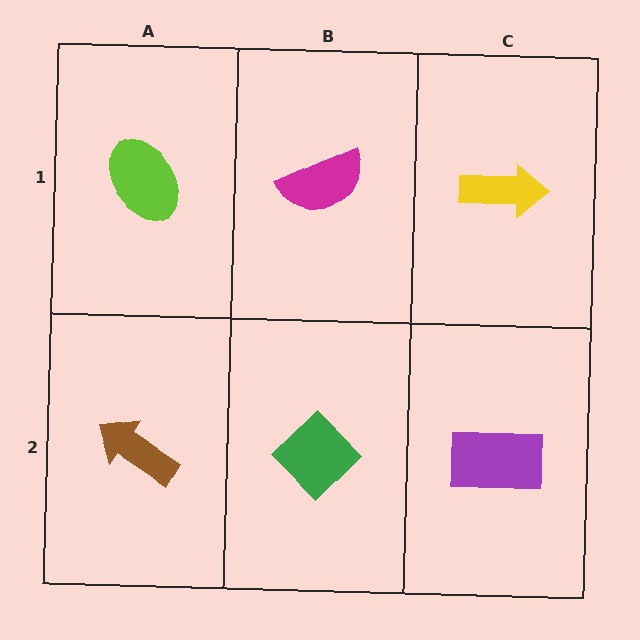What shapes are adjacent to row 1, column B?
A green diamond (row 2, column B), a lime ellipse (row 1, column A), a yellow arrow (row 1, column C).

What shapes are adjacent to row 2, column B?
A magenta semicircle (row 1, column B), a brown arrow (row 2, column A), a purple rectangle (row 2, column C).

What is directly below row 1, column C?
A purple rectangle.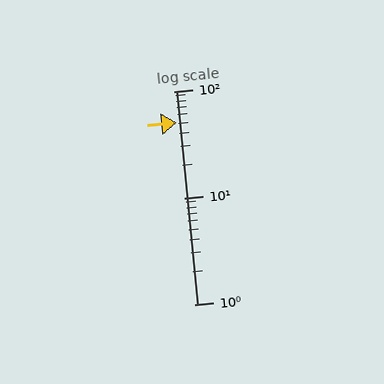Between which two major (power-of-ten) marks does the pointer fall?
The pointer is between 10 and 100.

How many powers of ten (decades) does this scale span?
The scale spans 2 decades, from 1 to 100.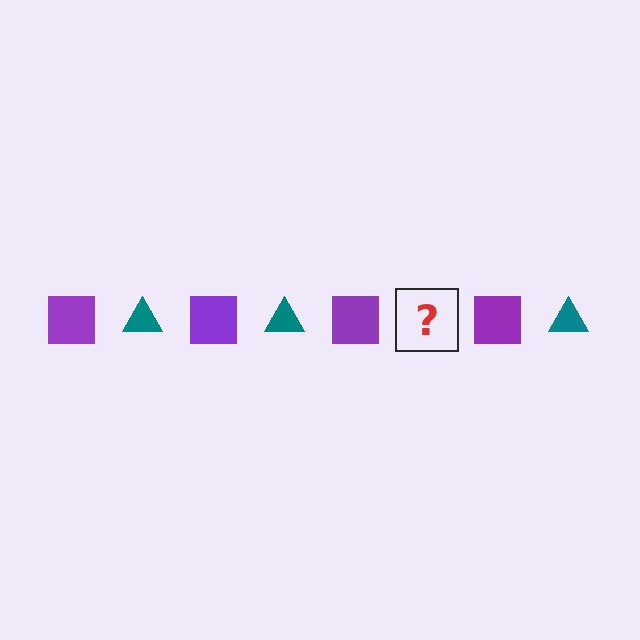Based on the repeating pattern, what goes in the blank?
The blank should be a teal triangle.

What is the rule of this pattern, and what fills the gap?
The rule is that the pattern alternates between purple square and teal triangle. The gap should be filled with a teal triangle.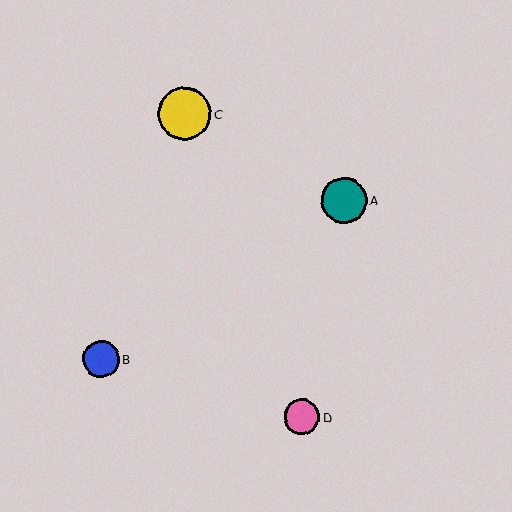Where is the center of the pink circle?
The center of the pink circle is at (302, 417).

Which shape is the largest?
The yellow circle (labeled C) is the largest.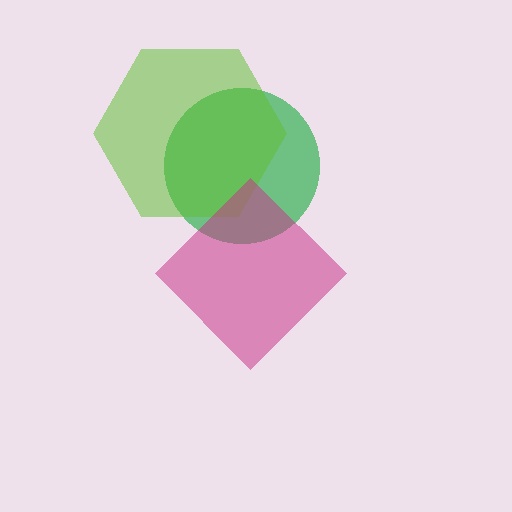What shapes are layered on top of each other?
The layered shapes are: a green circle, a lime hexagon, a magenta diamond.